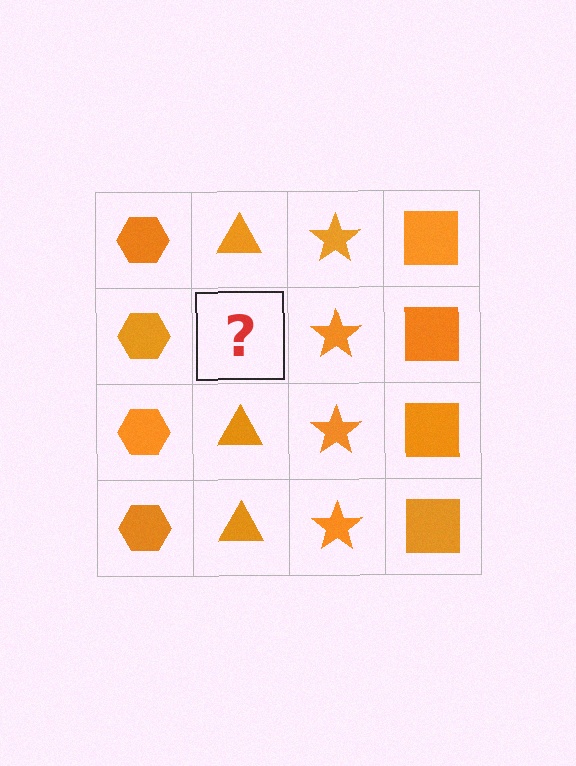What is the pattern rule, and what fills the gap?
The rule is that each column has a consistent shape. The gap should be filled with an orange triangle.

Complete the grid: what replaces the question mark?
The question mark should be replaced with an orange triangle.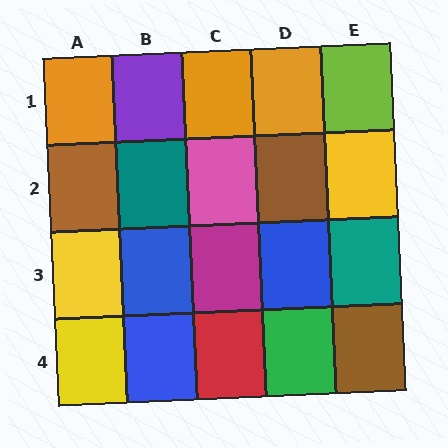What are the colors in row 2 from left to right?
Brown, teal, pink, brown, yellow.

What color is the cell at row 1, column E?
Lime.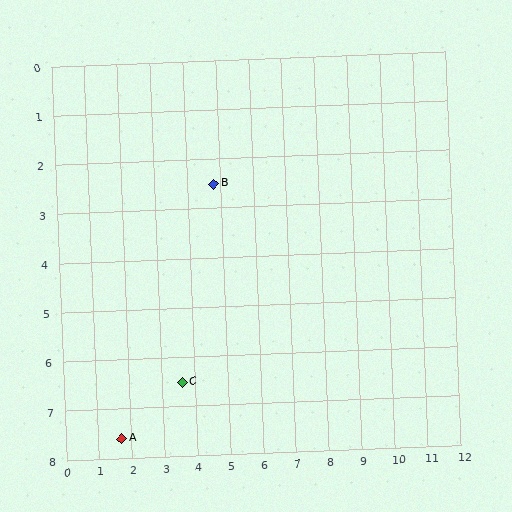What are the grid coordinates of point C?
Point C is at approximately (3.6, 6.5).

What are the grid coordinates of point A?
Point A is at approximately (1.7, 7.6).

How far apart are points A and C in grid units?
Points A and C are about 2.2 grid units apart.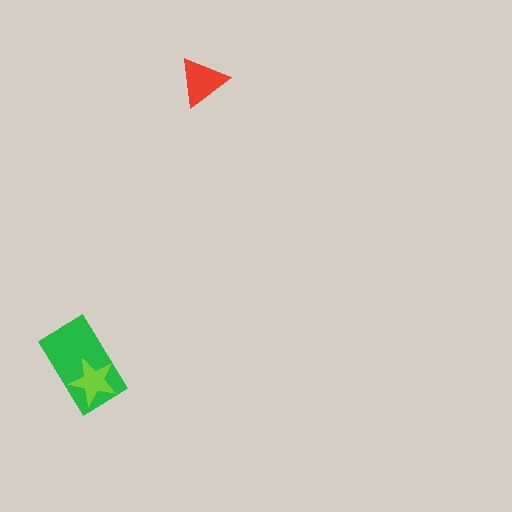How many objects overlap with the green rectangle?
1 object overlaps with the green rectangle.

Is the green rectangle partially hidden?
Yes, it is partially covered by another shape.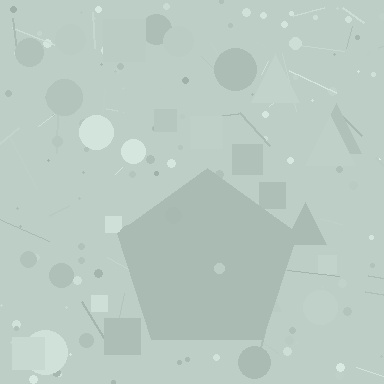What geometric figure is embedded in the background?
A pentagon is embedded in the background.